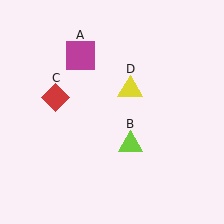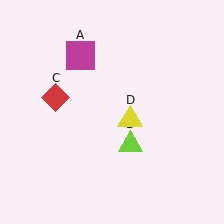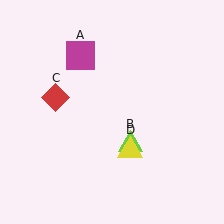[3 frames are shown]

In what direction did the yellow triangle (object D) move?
The yellow triangle (object D) moved down.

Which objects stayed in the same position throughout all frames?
Magenta square (object A) and lime triangle (object B) and red diamond (object C) remained stationary.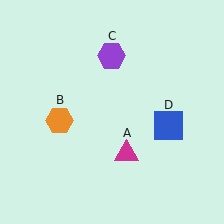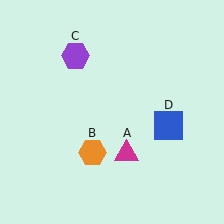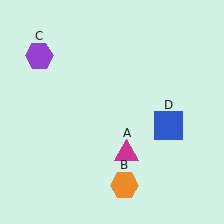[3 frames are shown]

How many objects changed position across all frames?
2 objects changed position: orange hexagon (object B), purple hexagon (object C).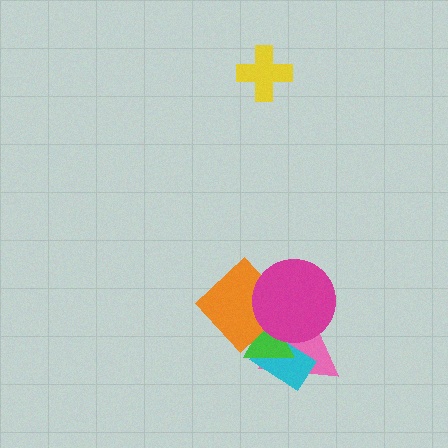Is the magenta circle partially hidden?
No, no other shape covers it.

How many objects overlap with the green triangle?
4 objects overlap with the green triangle.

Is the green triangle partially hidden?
Yes, it is partially covered by another shape.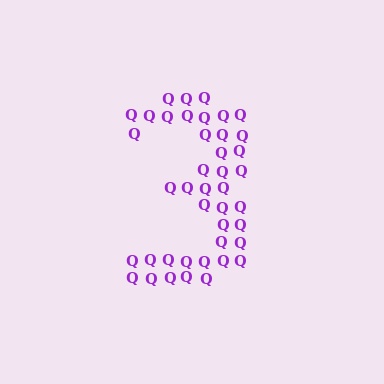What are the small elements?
The small elements are letter Q's.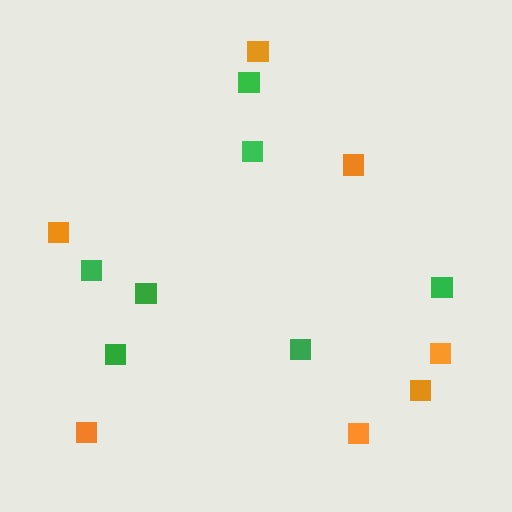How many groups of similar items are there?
There are 2 groups: one group of green squares (7) and one group of orange squares (7).